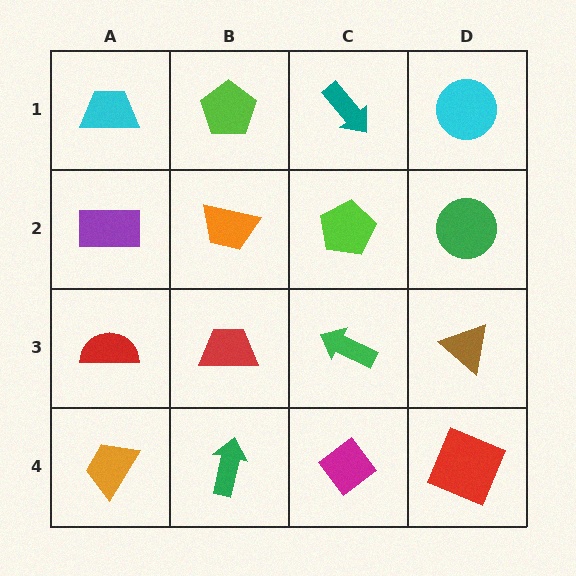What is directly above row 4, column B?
A red trapezoid.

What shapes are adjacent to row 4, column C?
A green arrow (row 3, column C), a green arrow (row 4, column B), a red square (row 4, column D).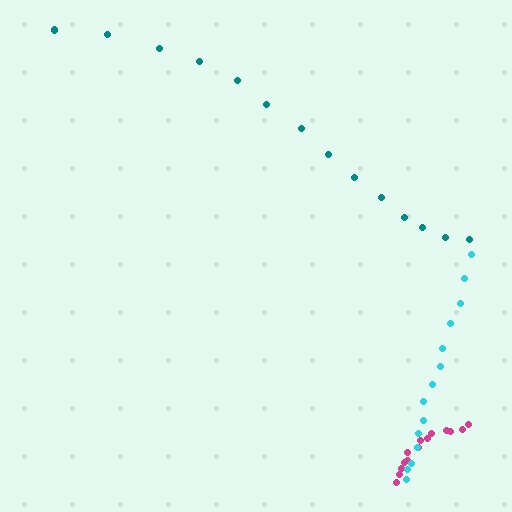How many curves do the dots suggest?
There are 3 distinct paths.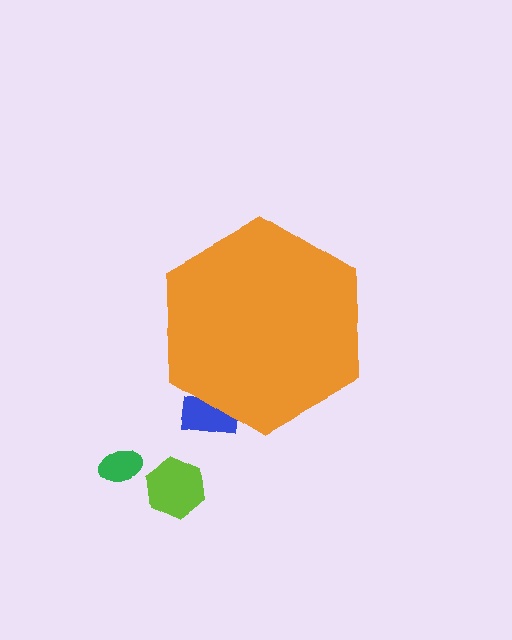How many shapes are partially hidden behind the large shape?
1 shape is partially hidden.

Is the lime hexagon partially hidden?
No, the lime hexagon is fully visible.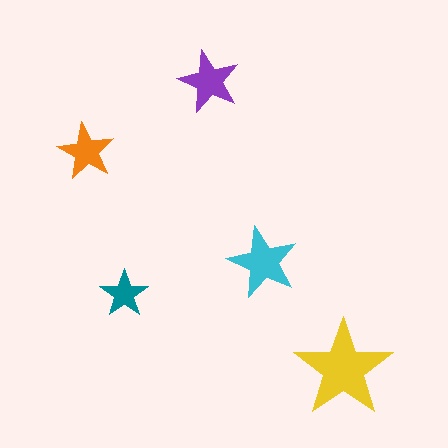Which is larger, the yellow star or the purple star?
The yellow one.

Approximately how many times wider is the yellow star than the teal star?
About 2 times wider.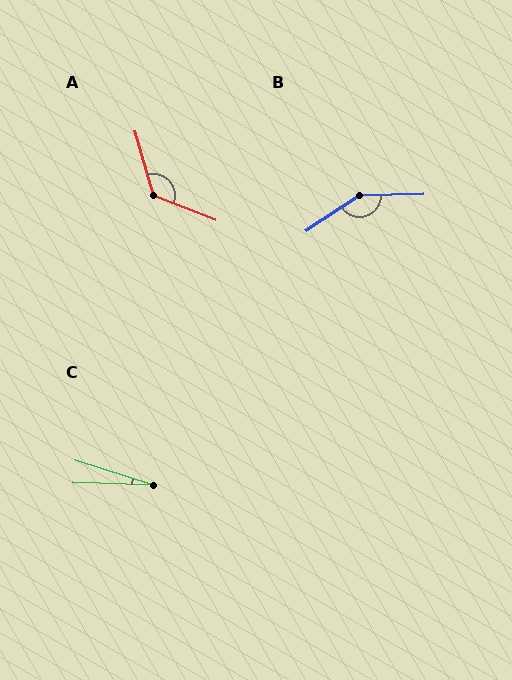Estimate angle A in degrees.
Approximately 127 degrees.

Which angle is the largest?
B, at approximately 148 degrees.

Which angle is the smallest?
C, at approximately 15 degrees.